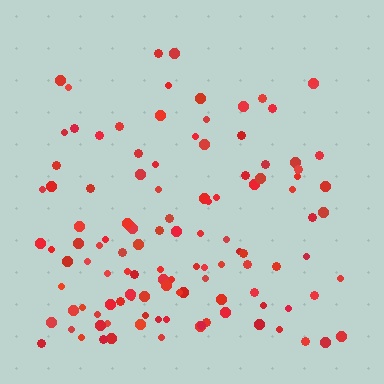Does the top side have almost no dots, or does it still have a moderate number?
Still a moderate number, just noticeably fewer than the bottom.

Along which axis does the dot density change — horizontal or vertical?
Vertical.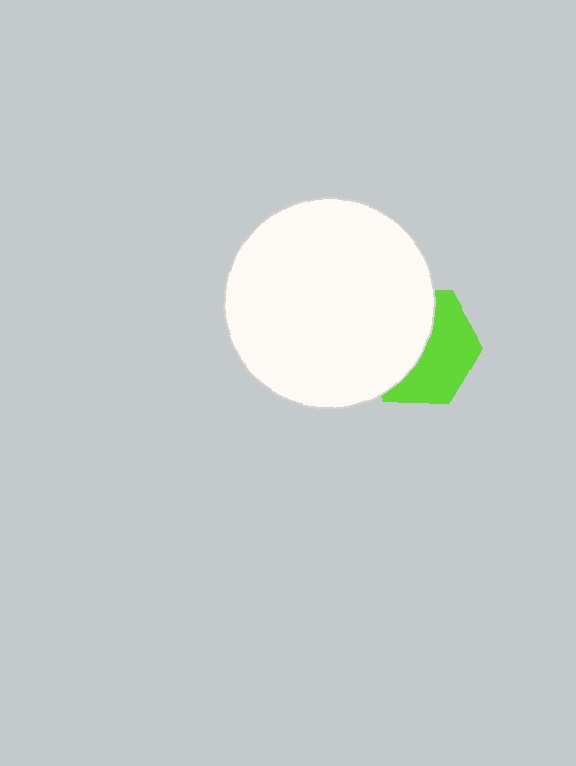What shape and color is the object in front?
The object in front is a white circle.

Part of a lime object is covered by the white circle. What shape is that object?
It is a hexagon.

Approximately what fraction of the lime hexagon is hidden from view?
Roughly 51% of the lime hexagon is hidden behind the white circle.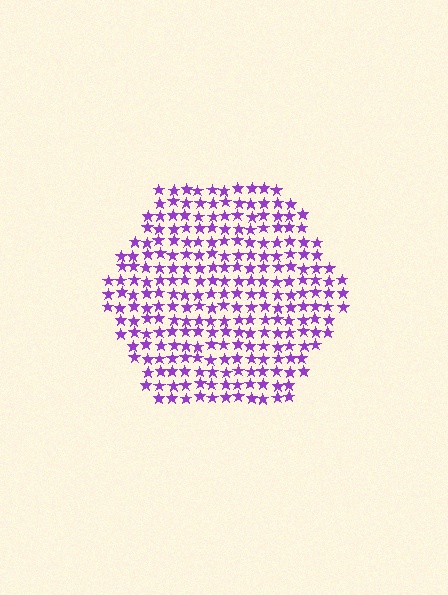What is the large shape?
The large shape is a hexagon.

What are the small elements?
The small elements are stars.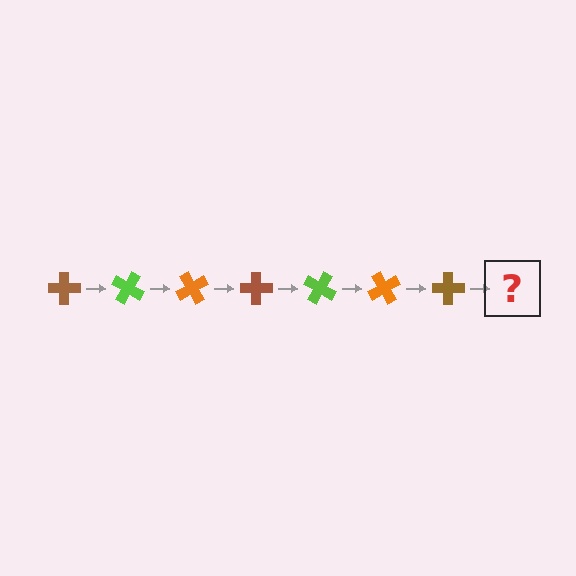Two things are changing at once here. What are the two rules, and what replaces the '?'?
The two rules are that it rotates 30 degrees each step and the color cycles through brown, lime, and orange. The '?' should be a lime cross, rotated 210 degrees from the start.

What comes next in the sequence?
The next element should be a lime cross, rotated 210 degrees from the start.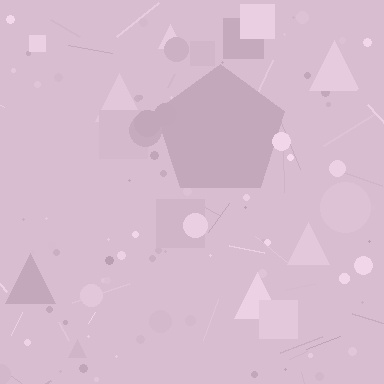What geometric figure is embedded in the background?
A pentagon is embedded in the background.